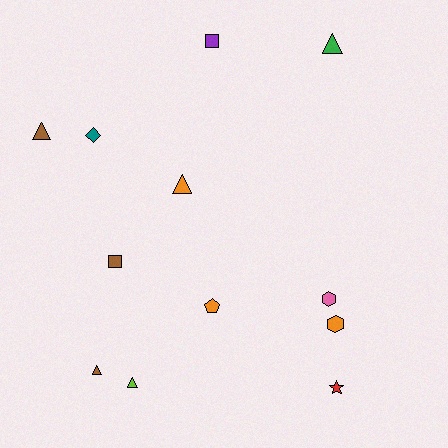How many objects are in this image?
There are 12 objects.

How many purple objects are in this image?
There is 1 purple object.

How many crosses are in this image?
There are no crosses.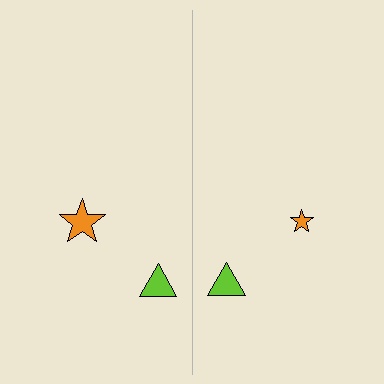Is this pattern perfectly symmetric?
No, the pattern is not perfectly symmetric. The orange star on the right side has a different size than its mirror counterpart.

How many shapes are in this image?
There are 4 shapes in this image.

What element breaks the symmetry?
The orange star on the right side has a different size than its mirror counterpart.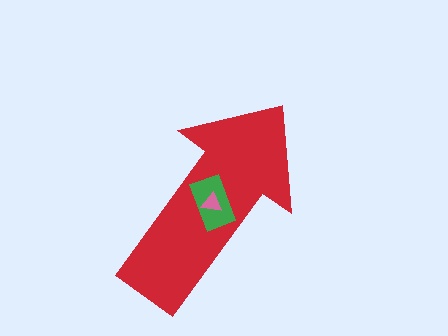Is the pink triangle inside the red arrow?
Yes.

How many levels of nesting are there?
3.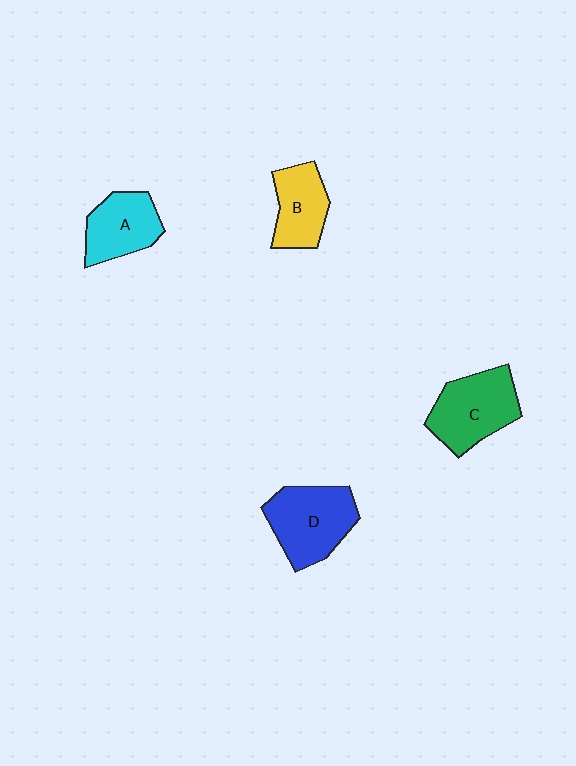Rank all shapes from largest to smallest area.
From largest to smallest: D (blue), C (green), A (cyan), B (yellow).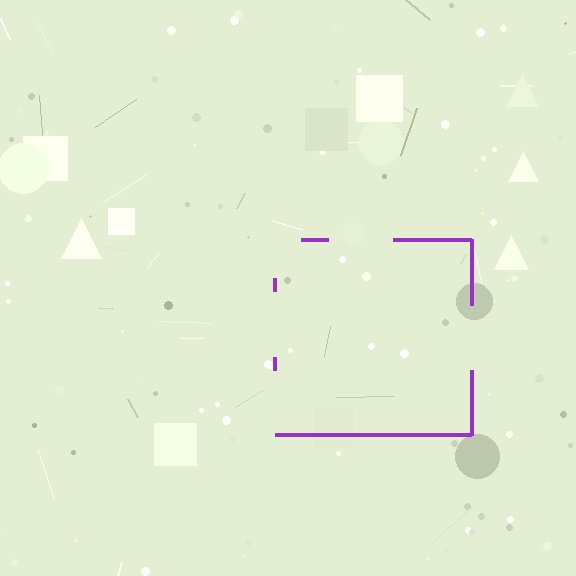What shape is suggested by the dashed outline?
The dashed outline suggests a square.